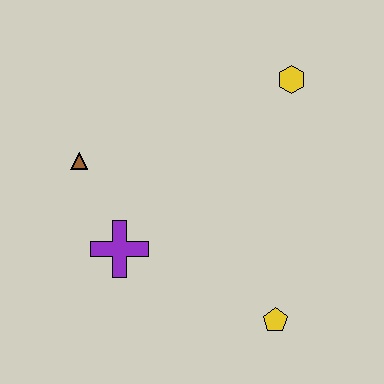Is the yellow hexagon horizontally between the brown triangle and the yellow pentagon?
No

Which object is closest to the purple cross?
The brown triangle is closest to the purple cross.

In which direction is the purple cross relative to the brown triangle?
The purple cross is below the brown triangle.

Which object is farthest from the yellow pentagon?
The brown triangle is farthest from the yellow pentagon.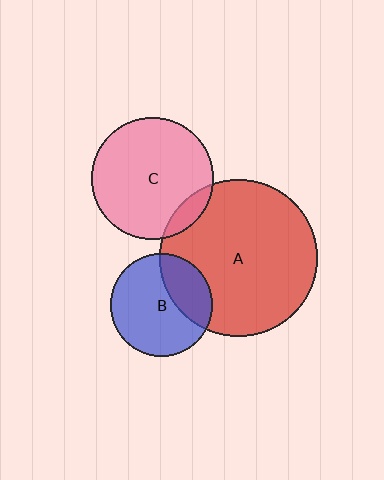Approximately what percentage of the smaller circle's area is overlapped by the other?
Approximately 30%.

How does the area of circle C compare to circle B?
Approximately 1.4 times.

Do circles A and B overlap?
Yes.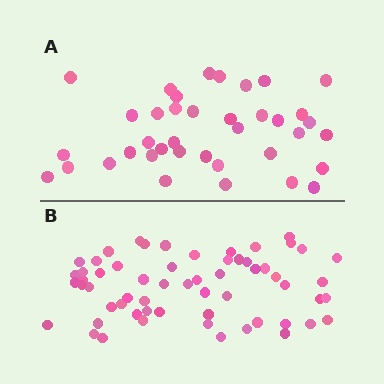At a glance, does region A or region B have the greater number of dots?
Region B (the bottom region) has more dots.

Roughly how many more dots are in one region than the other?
Region B has approximately 20 more dots than region A.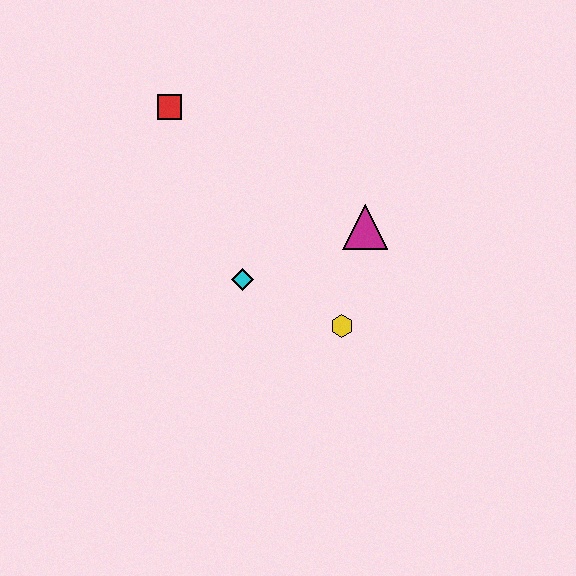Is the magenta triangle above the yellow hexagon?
Yes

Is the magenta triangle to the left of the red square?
No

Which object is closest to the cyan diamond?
The yellow hexagon is closest to the cyan diamond.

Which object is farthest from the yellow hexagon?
The red square is farthest from the yellow hexagon.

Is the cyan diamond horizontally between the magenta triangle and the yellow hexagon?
No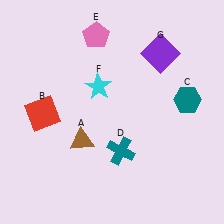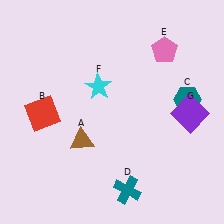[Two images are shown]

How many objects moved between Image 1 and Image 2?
3 objects moved between the two images.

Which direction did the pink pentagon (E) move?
The pink pentagon (E) moved right.